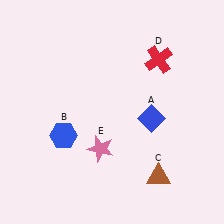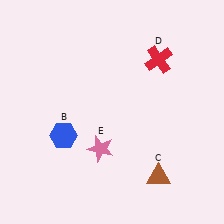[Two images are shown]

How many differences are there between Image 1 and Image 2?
There is 1 difference between the two images.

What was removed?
The blue diamond (A) was removed in Image 2.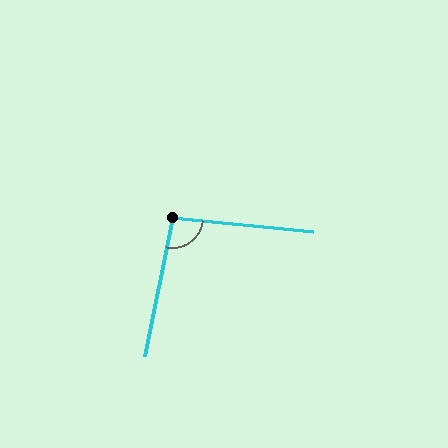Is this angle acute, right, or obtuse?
It is obtuse.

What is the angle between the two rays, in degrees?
Approximately 96 degrees.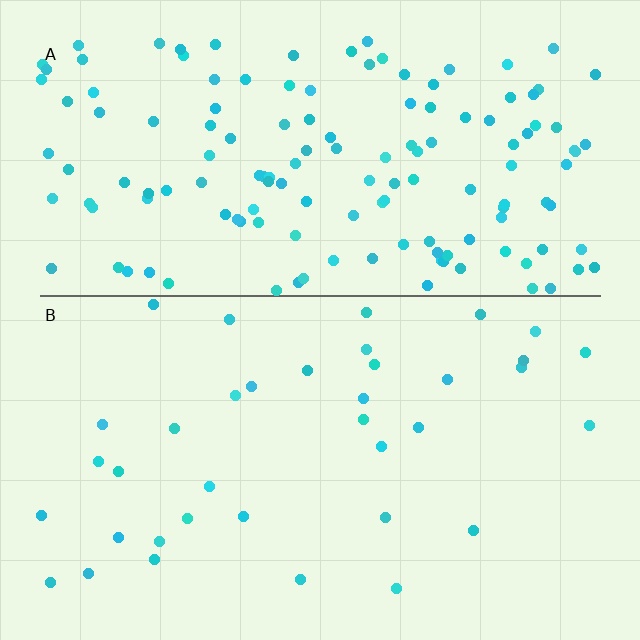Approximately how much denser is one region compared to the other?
Approximately 3.9× — region A over region B.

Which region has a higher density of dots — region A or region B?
A (the top).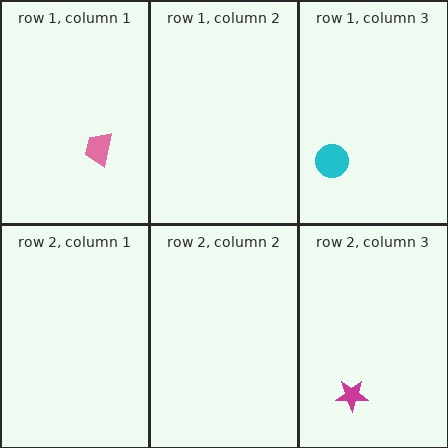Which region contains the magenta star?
The row 2, column 3 region.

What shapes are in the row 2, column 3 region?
The magenta star.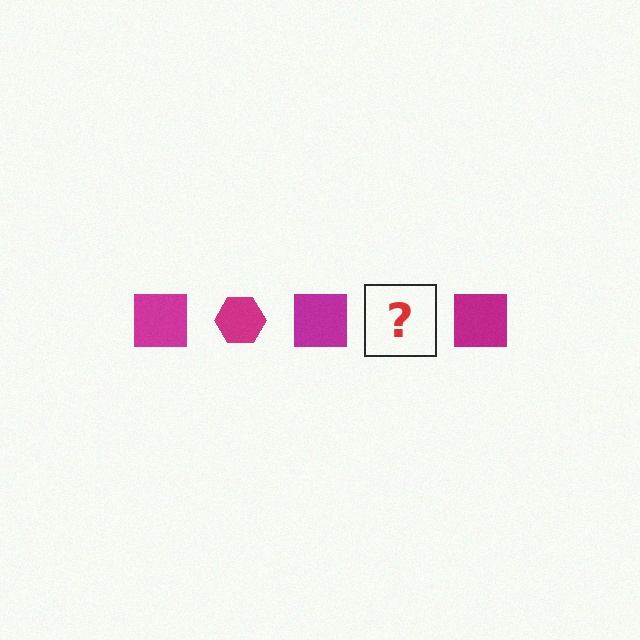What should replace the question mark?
The question mark should be replaced with a magenta hexagon.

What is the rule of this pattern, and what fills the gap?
The rule is that the pattern cycles through square, hexagon shapes in magenta. The gap should be filled with a magenta hexagon.